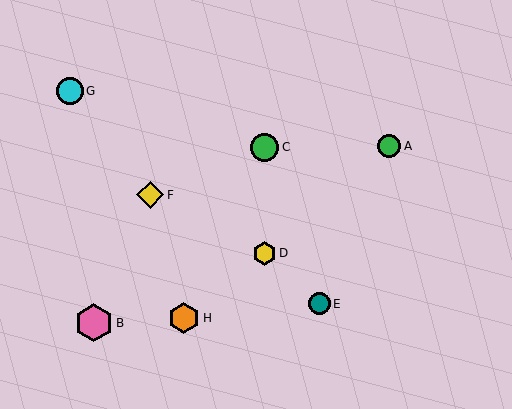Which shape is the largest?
The pink hexagon (labeled B) is the largest.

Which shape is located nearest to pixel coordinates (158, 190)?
The yellow diamond (labeled F) at (150, 195) is nearest to that location.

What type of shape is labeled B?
Shape B is a pink hexagon.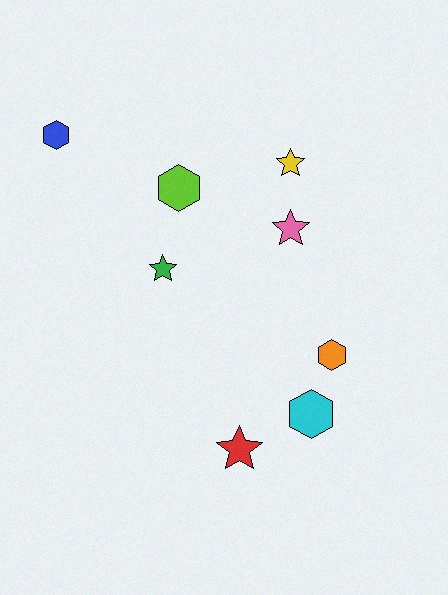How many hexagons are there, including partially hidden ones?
There are 4 hexagons.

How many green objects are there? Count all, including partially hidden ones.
There is 1 green object.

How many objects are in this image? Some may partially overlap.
There are 8 objects.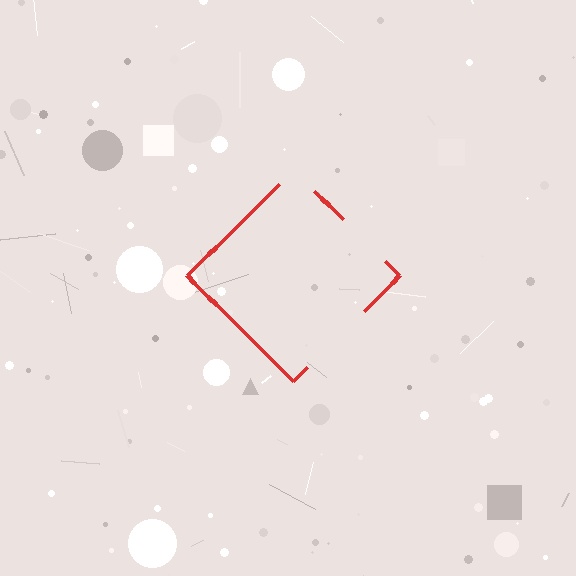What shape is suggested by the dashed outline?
The dashed outline suggests a diamond.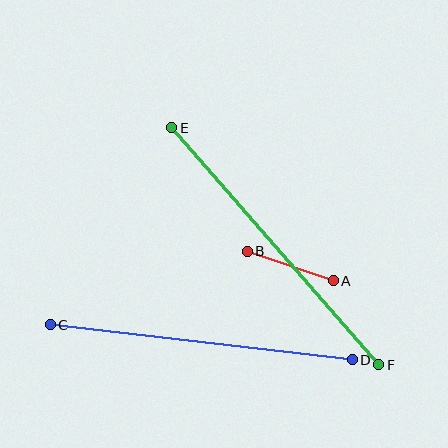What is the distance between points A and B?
The distance is approximately 91 pixels.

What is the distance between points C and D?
The distance is approximately 304 pixels.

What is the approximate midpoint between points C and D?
The midpoint is at approximately (201, 342) pixels.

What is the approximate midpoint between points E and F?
The midpoint is at approximately (275, 246) pixels.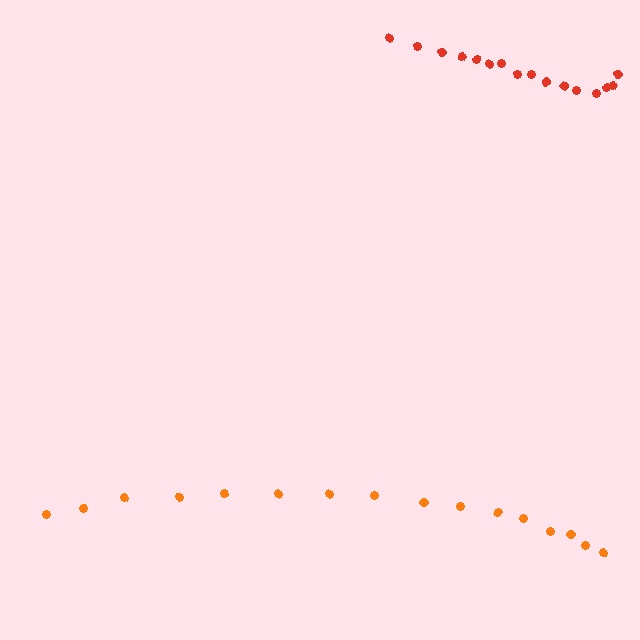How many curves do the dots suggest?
There are 2 distinct paths.